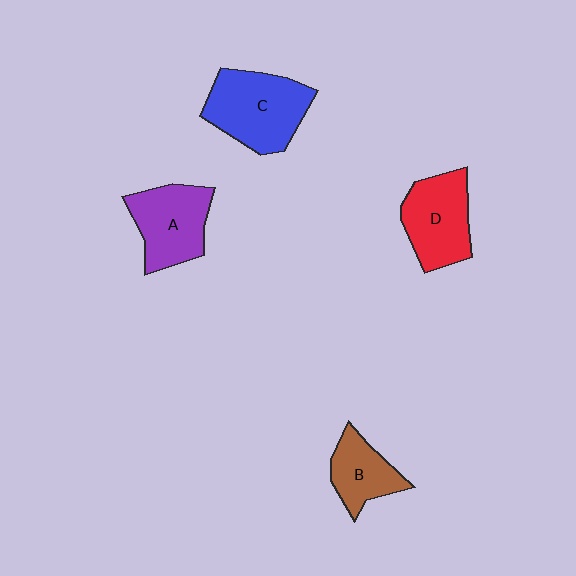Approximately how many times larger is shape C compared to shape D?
Approximately 1.2 times.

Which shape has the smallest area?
Shape B (brown).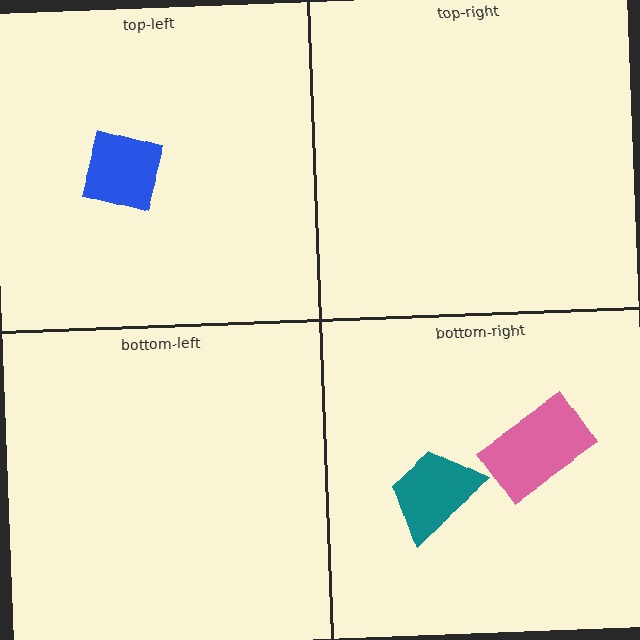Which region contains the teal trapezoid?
The bottom-right region.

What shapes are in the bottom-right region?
The pink rectangle, the teal trapezoid.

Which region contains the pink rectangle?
The bottom-right region.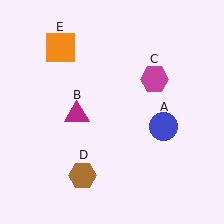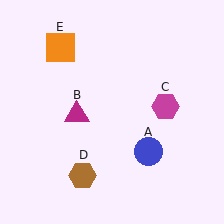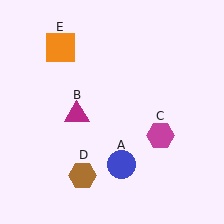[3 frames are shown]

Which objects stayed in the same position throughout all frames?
Magenta triangle (object B) and brown hexagon (object D) and orange square (object E) remained stationary.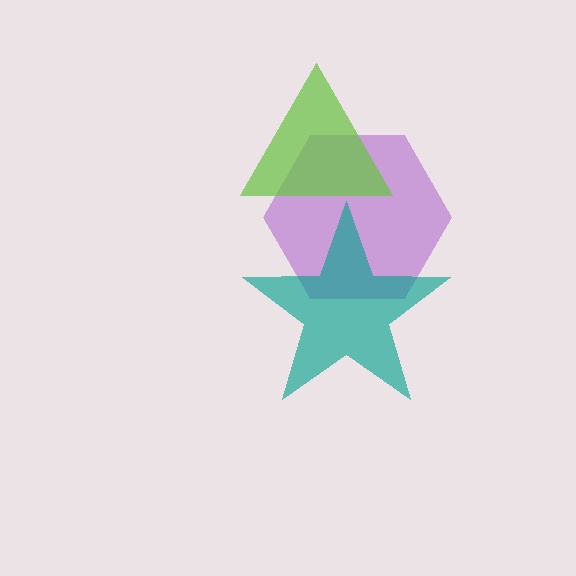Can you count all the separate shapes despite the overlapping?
Yes, there are 3 separate shapes.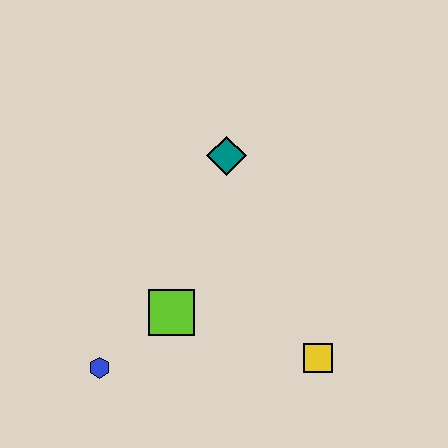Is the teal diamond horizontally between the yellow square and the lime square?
Yes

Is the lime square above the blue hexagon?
Yes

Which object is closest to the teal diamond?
The lime square is closest to the teal diamond.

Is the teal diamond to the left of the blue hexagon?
No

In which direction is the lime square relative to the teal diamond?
The lime square is below the teal diamond.